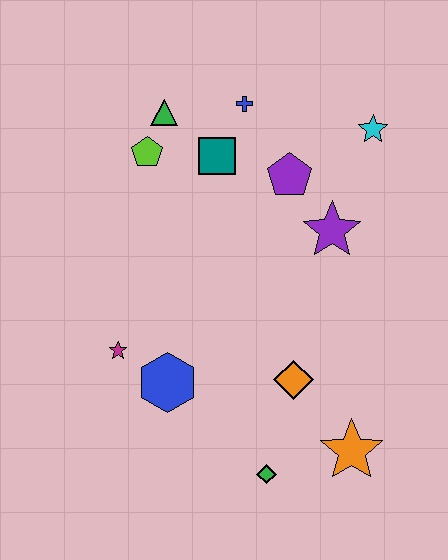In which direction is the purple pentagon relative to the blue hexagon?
The purple pentagon is above the blue hexagon.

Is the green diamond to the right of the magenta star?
Yes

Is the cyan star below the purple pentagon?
No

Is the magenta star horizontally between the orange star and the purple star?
No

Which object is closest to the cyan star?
The purple pentagon is closest to the cyan star.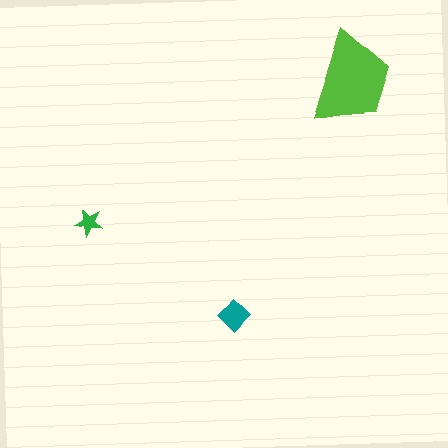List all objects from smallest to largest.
The green star, the teal diamond, the lime trapezoid.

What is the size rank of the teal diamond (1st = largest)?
2nd.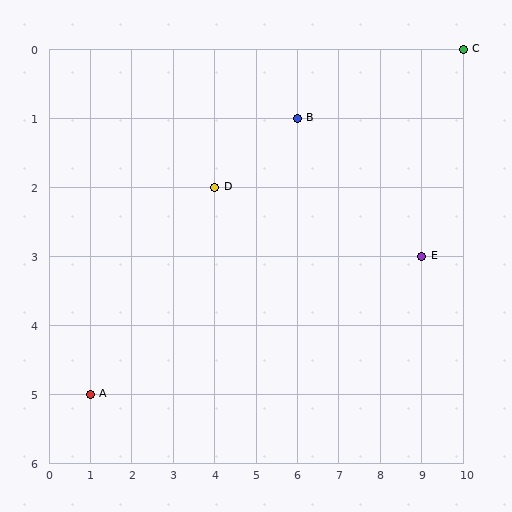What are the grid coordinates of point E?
Point E is at grid coordinates (9, 3).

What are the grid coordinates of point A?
Point A is at grid coordinates (1, 5).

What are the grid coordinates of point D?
Point D is at grid coordinates (4, 2).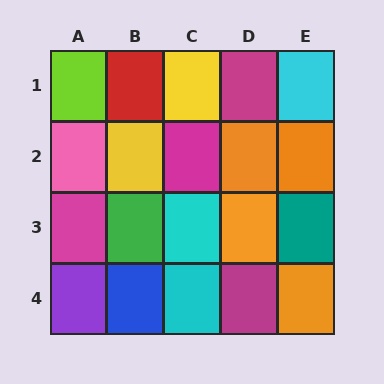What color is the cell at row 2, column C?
Magenta.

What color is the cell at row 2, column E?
Orange.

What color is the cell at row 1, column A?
Lime.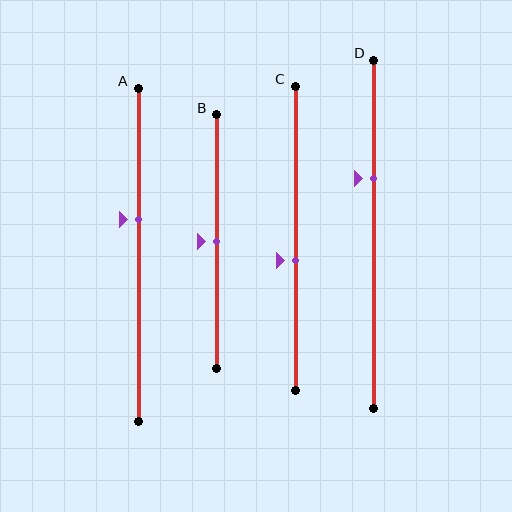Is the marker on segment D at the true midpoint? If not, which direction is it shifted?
No, the marker on segment D is shifted upward by about 16% of the segment length.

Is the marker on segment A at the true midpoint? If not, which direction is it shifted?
No, the marker on segment A is shifted upward by about 11% of the segment length.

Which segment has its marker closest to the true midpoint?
Segment B has its marker closest to the true midpoint.